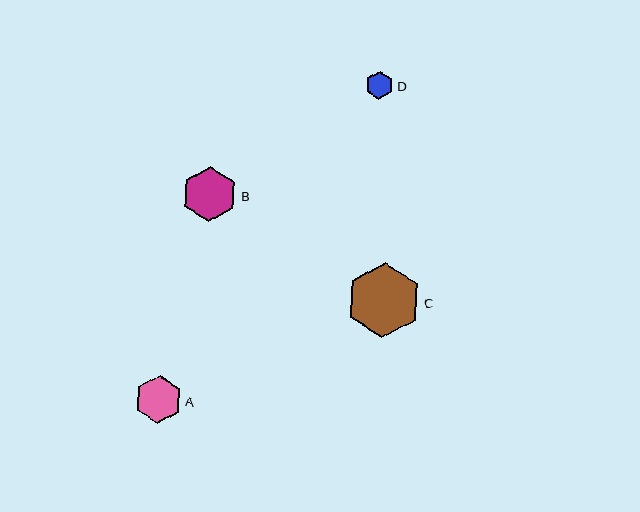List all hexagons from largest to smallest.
From largest to smallest: C, B, A, D.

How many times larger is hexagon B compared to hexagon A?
Hexagon B is approximately 1.2 times the size of hexagon A.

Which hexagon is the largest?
Hexagon C is the largest with a size of approximately 75 pixels.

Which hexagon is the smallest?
Hexagon D is the smallest with a size of approximately 28 pixels.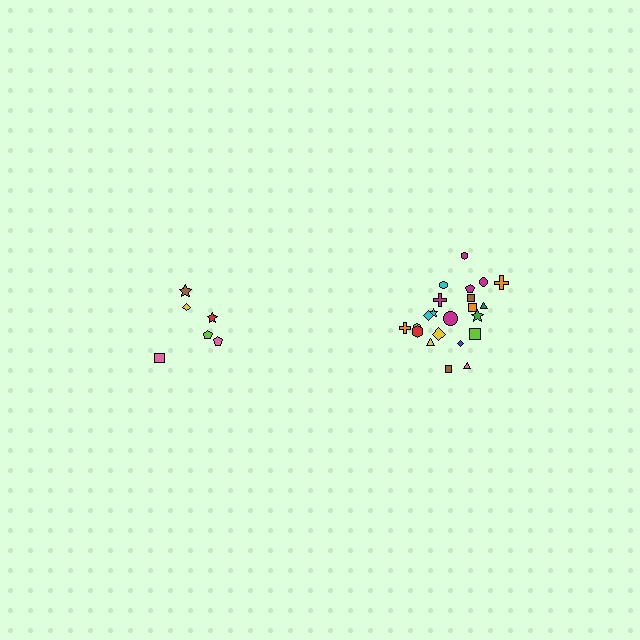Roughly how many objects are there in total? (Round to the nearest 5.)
Roughly 30 objects in total.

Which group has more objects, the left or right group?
The right group.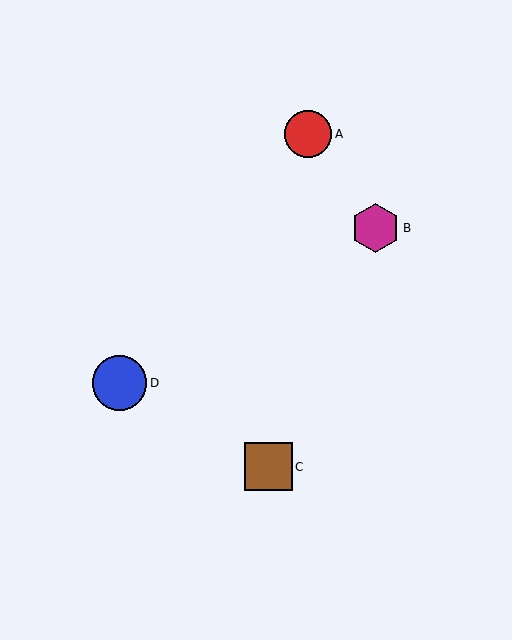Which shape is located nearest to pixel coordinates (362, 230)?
The magenta hexagon (labeled B) at (376, 228) is nearest to that location.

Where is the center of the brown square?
The center of the brown square is at (269, 467).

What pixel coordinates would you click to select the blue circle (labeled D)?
Click at (120, 383) to select the blue circle D.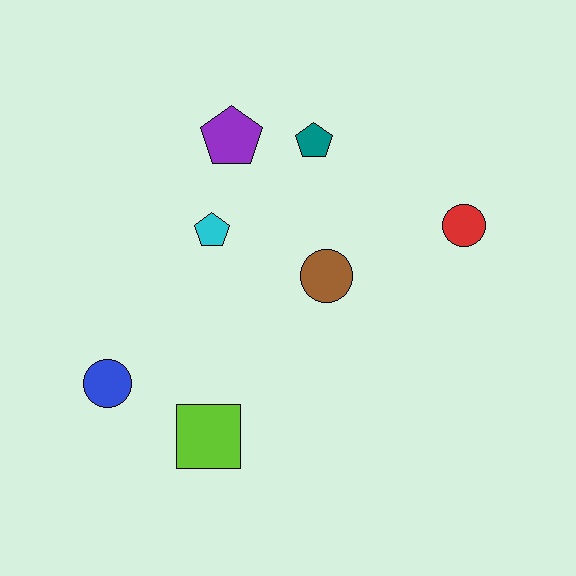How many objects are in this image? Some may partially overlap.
There are 7 objects.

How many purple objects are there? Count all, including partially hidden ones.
There is 1 purple object.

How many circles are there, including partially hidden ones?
There are 3 circles.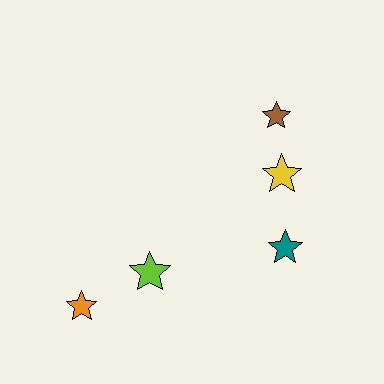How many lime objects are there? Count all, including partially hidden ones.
There is 1 lime object.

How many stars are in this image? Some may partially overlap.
There are 5 stars.